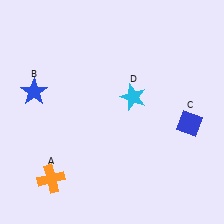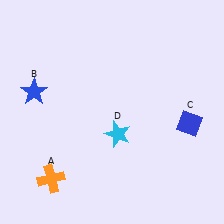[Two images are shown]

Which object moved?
The cyan star (D) moved down.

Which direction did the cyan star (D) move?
The cyan star (D) moved down.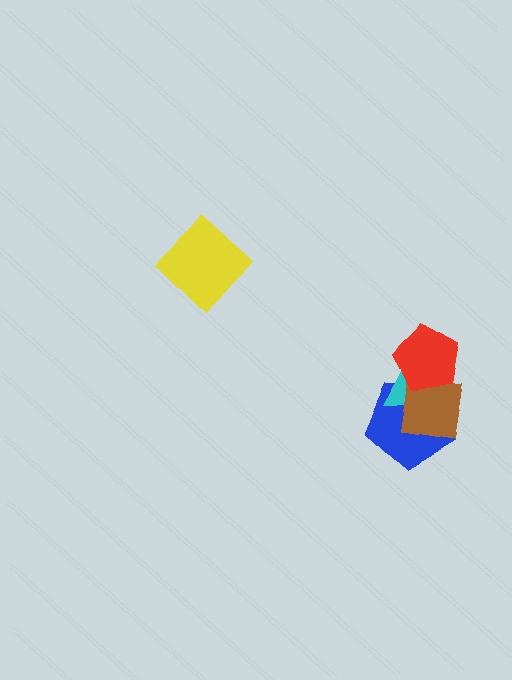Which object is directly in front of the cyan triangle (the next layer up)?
The brown square is directly in front of the cyan triangle.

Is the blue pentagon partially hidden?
Yes, it is partially covered by another shape.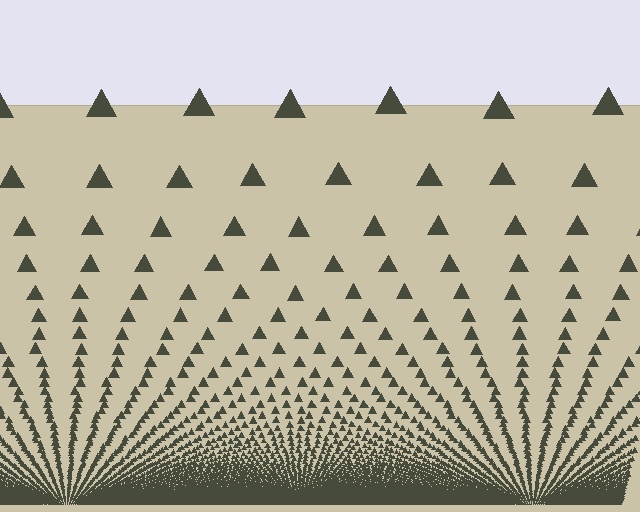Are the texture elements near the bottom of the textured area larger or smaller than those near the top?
Smaller. The gradient is inverted — elements near the bottom are smaller and denser.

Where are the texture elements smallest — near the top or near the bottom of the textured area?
Near the bottom.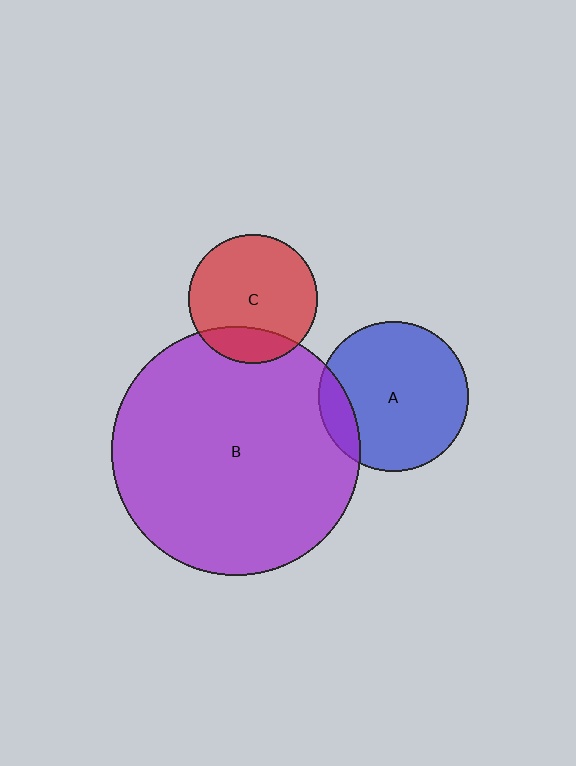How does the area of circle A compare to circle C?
Approximately 1.4 times.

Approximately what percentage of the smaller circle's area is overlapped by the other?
Approximately 15%.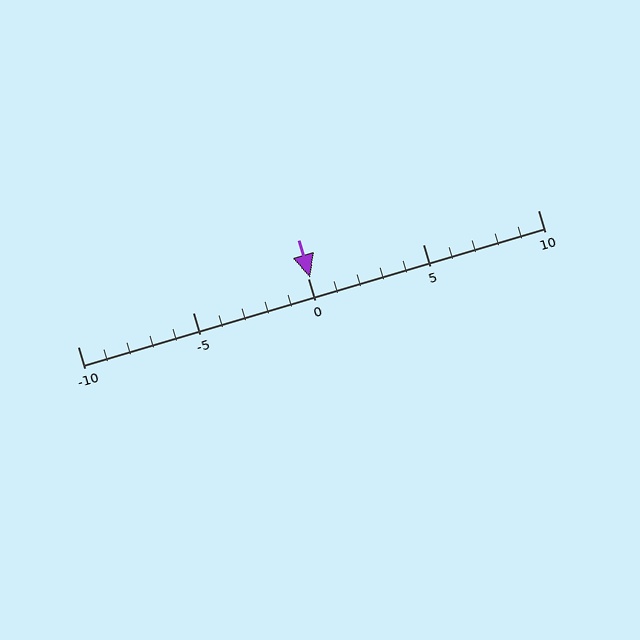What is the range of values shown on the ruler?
The ruler shows values from -10 to 10.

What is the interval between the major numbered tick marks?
The major tick marks are spaced 5 units apart.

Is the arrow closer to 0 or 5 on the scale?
The arrow is closer to 0.